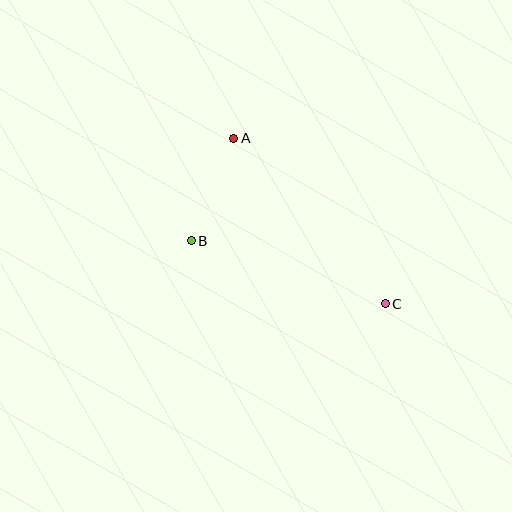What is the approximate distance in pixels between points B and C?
The distance between B and C is approximately 204 pixels.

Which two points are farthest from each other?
Points A and C are farthest from each other.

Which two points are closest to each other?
Points A and B are closest to each other.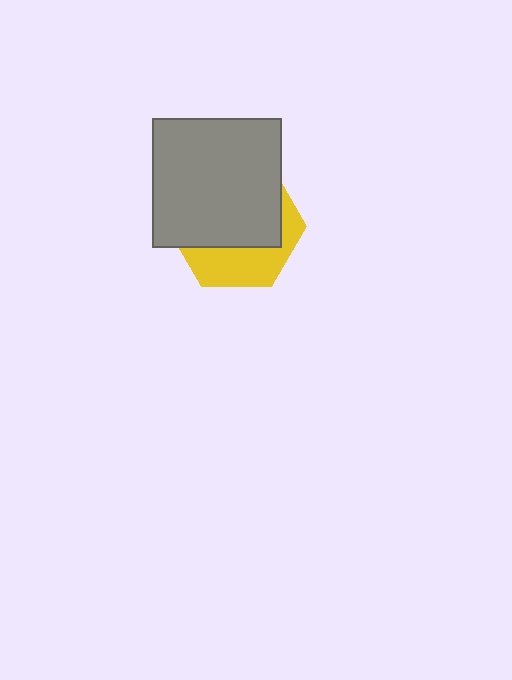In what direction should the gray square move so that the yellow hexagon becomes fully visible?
The gray square should move up. That is the shortest direction to clear the overlap and leave the yellow hexagon fully visible.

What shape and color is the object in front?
The object in front is a gray square.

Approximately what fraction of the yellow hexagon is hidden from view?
Roughly 64% of the yellow hexagon is hidden behind the gray square.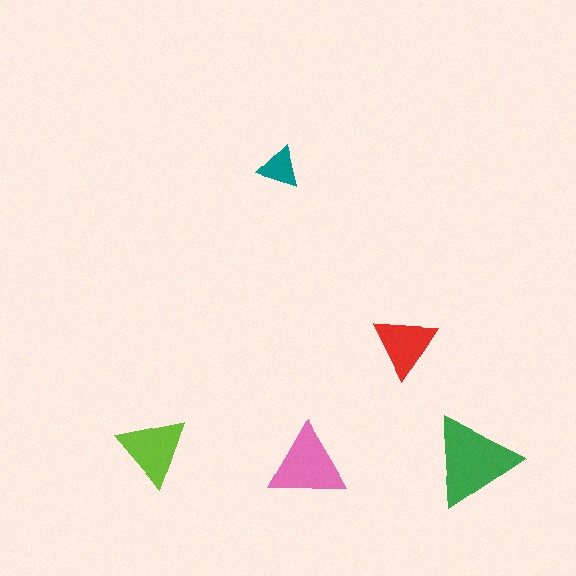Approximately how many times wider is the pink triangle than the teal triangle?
About 2 times wider.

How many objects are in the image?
There are 5 objects in the image.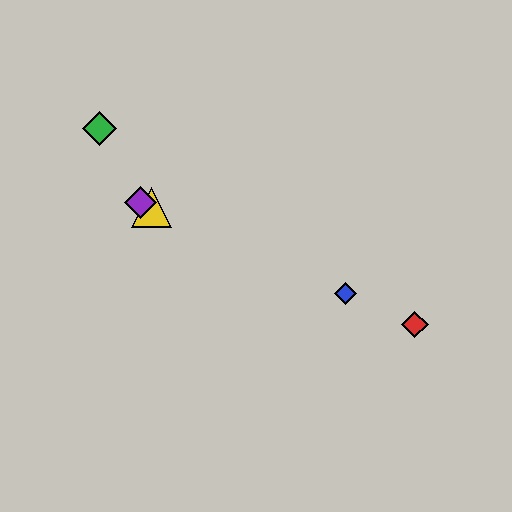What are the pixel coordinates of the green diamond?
The green diamond is at (99, 128).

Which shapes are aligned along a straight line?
The red diamond, the blue diamond, the yellow triangle, the purple diamond are aligned along a straight line.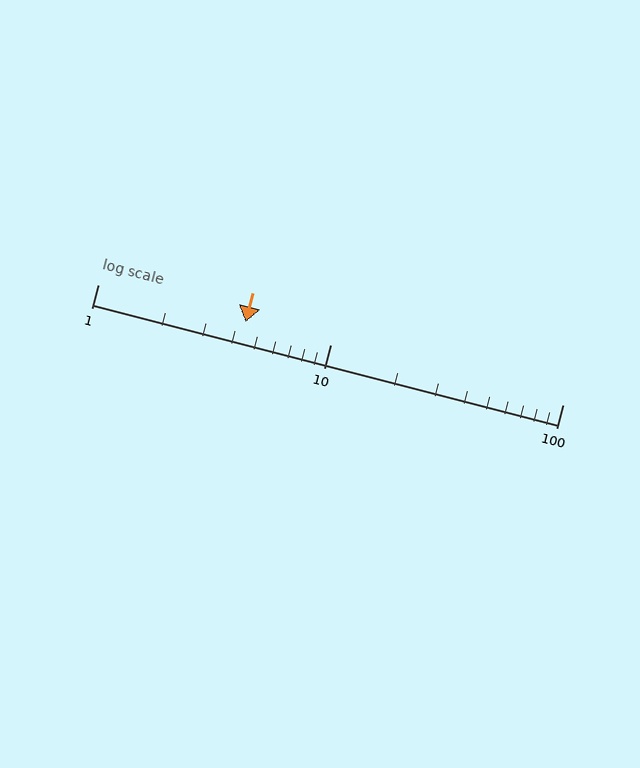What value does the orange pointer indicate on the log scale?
The pointer indicates approximately 4.3.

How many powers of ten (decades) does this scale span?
The scale spans 2 decades, from 1 to 100.